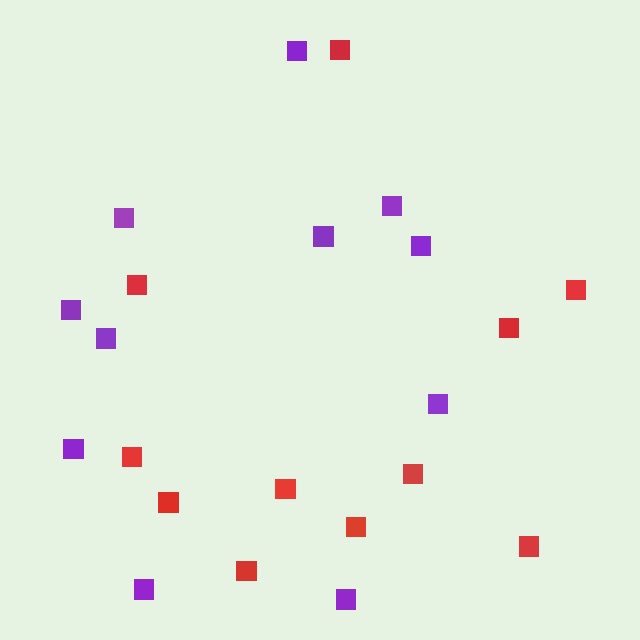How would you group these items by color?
There are 2 groups: one group of red squares (11) and one group of purple squares (11).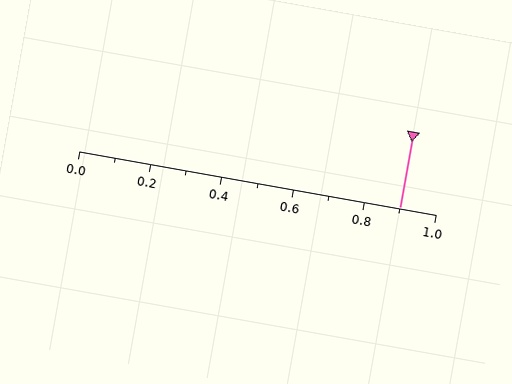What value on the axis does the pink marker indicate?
The marker indicates approximately 0.9.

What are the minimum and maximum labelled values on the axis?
The axis runs from 0.0 to 1.0.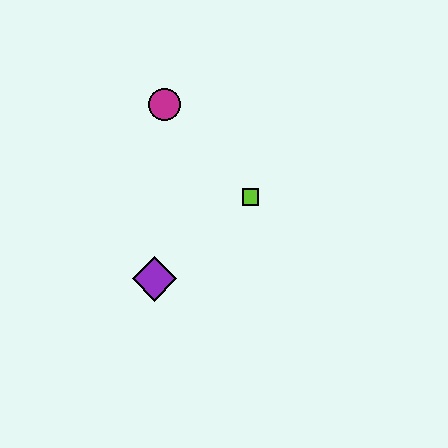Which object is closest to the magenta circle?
The lime square is closest to the magenta circle.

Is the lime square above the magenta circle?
No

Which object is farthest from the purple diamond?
The magenta circle is farthest from the purple diamond.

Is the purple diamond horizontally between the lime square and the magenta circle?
No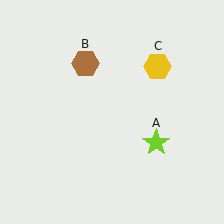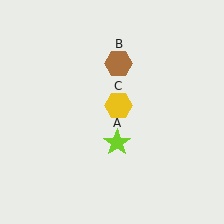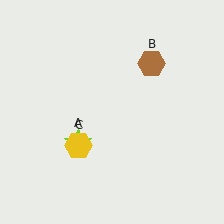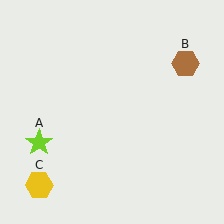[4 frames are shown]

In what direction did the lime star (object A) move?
The lime star (object A) moved left.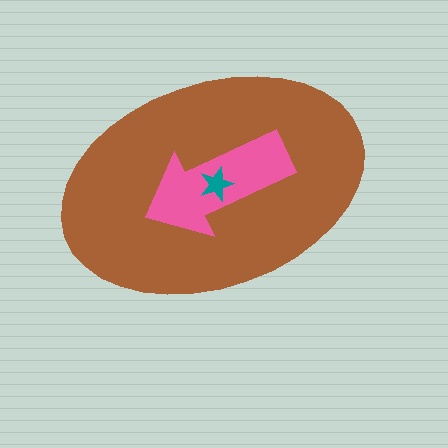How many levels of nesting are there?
3.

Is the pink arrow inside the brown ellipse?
Yes.